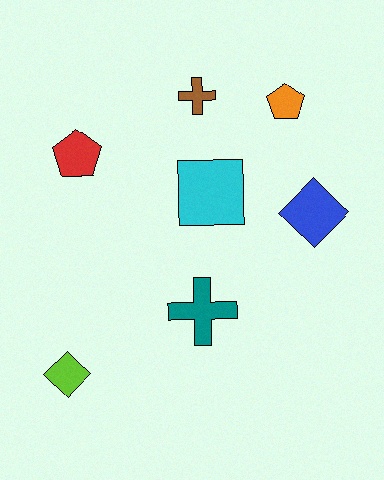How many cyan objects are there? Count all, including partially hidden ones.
There is 1 cyan object.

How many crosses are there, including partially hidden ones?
There are 2 crosses.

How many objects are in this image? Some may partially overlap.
There are 7 objects.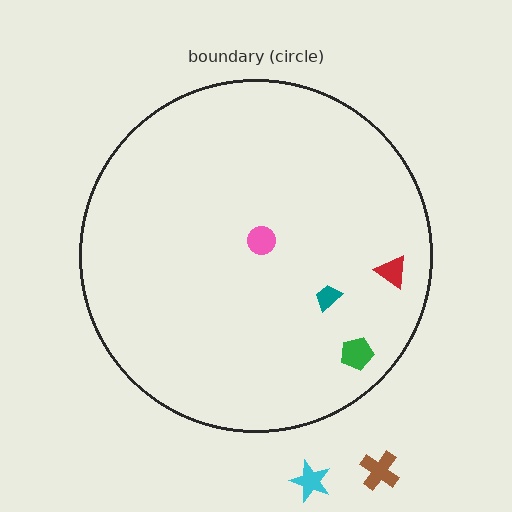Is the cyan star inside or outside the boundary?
Outside.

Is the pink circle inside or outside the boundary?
Inside.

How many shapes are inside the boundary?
4 inside, 2 outside.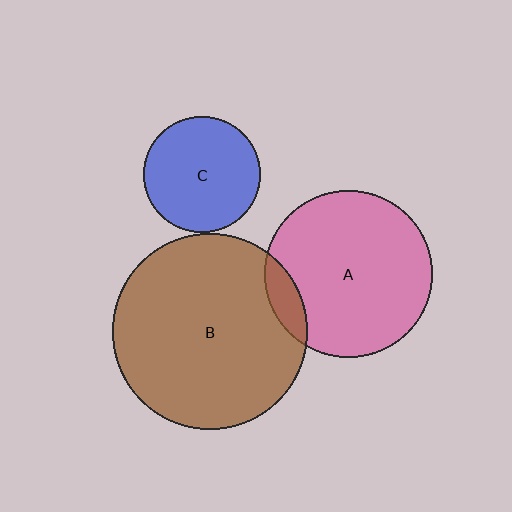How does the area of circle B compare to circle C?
Approximately 2.8 times.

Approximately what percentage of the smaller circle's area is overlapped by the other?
Approximately 10%.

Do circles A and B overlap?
Yes.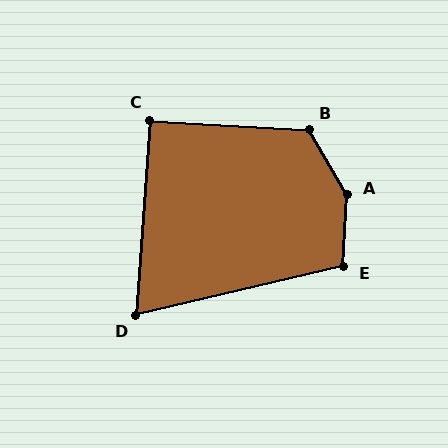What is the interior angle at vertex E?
Approximately 106 degrees (obtuse).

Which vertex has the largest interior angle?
A, at approximately 146 degrees.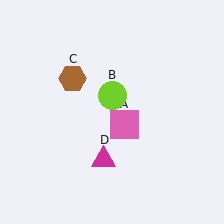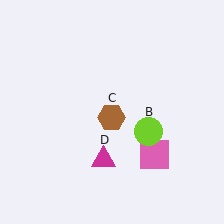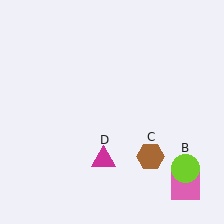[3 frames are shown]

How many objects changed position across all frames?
3 objects changed position: pink square (object A), lime circle (object B), brown hexagon (object C).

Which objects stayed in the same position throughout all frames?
Magenta triangle (object D) remained stationary.